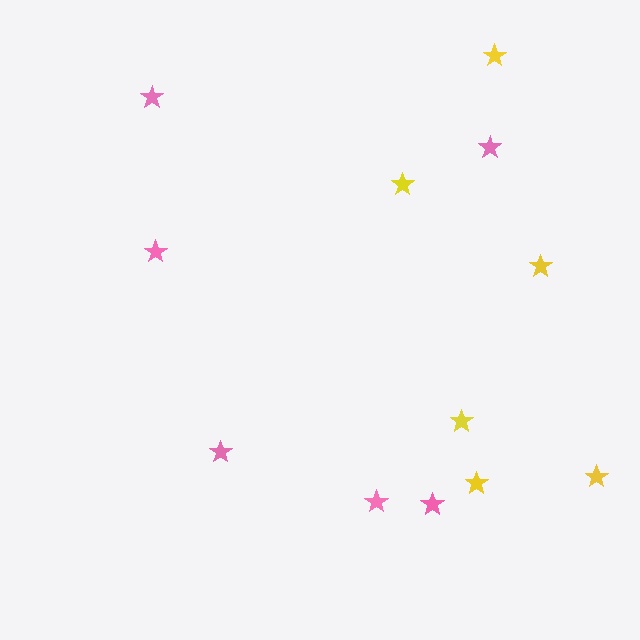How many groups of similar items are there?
There are 2 groups: one group of yellow stars (6) and one group of pink stars (6).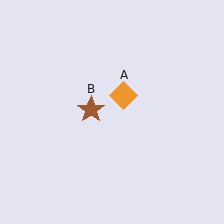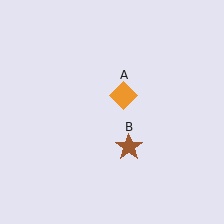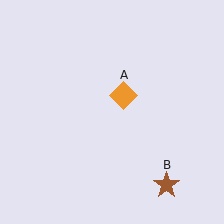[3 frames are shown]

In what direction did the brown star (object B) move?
The brown star (object B) moved down and to the right.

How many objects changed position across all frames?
1 object changed position: brown star (object B).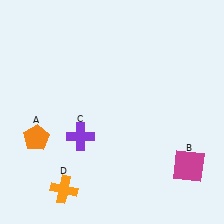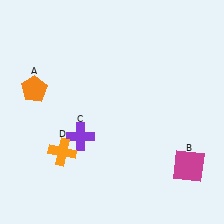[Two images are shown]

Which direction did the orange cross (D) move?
The orange cross (D) moved up.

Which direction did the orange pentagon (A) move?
The orange pentagon (A) moved up.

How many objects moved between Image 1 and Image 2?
2 objects moved between the two images.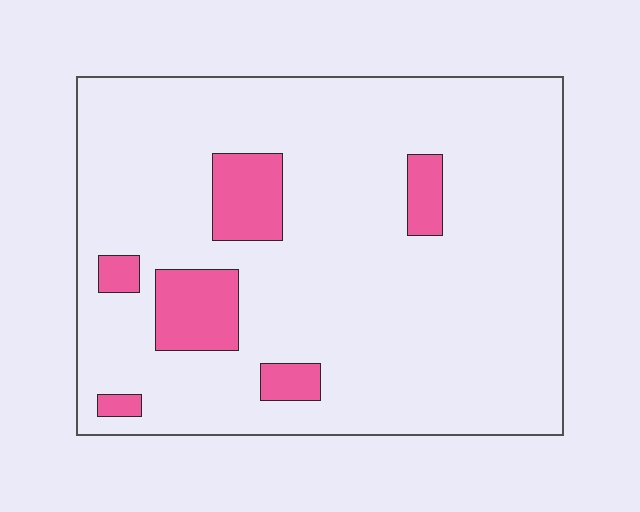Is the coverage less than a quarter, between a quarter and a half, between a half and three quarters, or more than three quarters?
Less than a quarter.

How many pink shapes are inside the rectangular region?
6.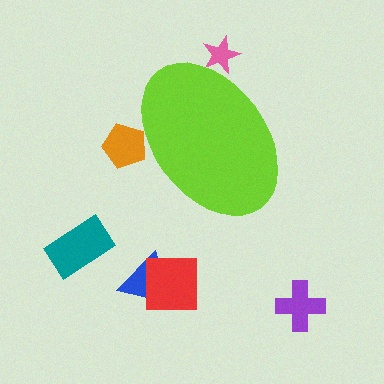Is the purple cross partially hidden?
No, the purple cross is fully visible.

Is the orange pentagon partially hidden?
Yes, the orange pentagon is partially hidden behind the lime ellipse.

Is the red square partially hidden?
No, the red square is fully visible.